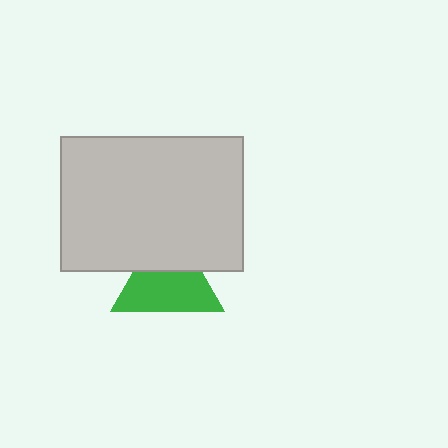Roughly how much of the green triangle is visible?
About half of it is visible (roughly 64%).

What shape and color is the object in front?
The object in front is a light gray rectangle.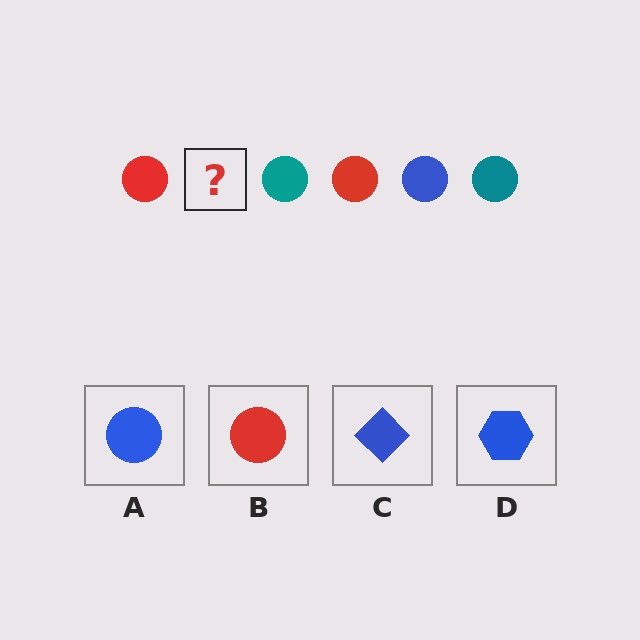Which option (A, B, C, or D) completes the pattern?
A.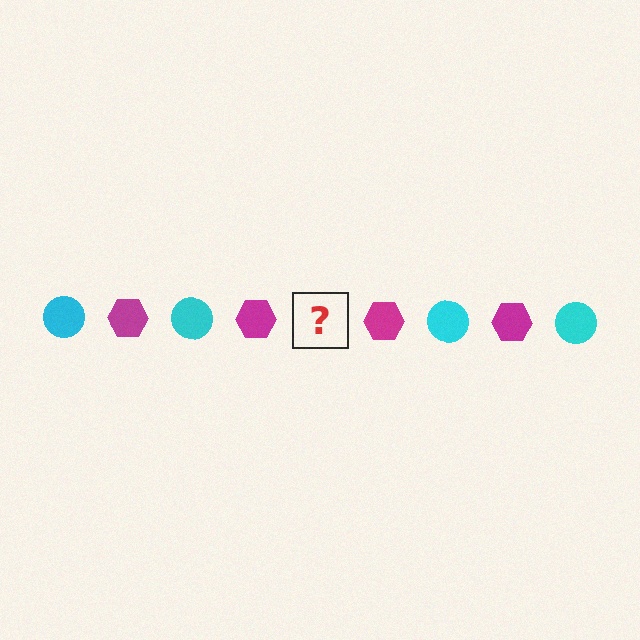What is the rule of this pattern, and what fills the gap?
The rule is that the pattern alternates between cyan circle and magenta hexagon. The gap should be filled with a cyan circle.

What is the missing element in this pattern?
The missing element is a cyan circle.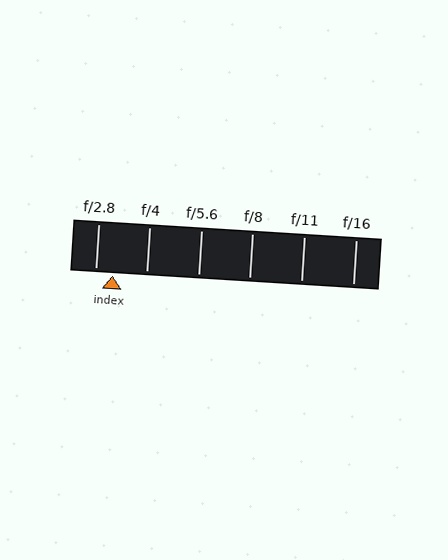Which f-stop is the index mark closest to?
The index mark is closest to f/2.8.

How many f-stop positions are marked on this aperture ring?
There are 6 f-stop positions marked.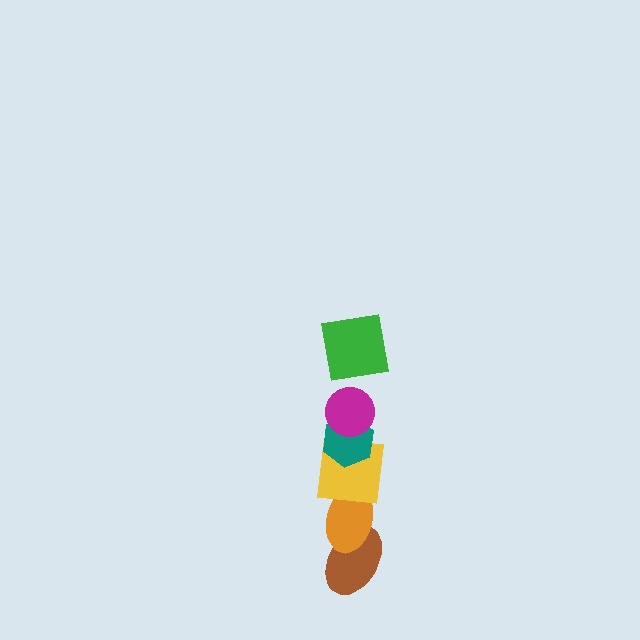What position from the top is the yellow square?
The yellow square is 4th from the top.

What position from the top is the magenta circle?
The magenta circle is 2nd from the top.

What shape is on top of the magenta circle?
The green square is on top of the magenta circle.